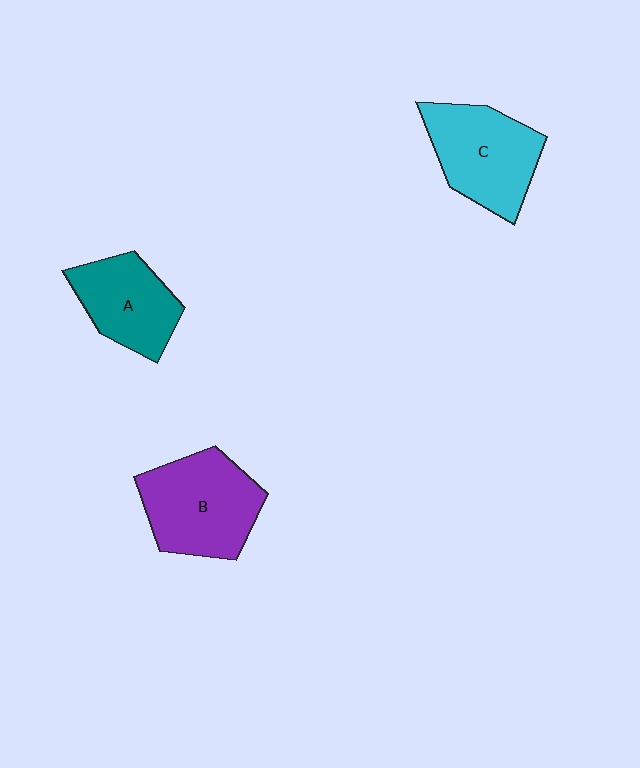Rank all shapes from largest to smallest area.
From largest to smallest: B (purple), C (cyan), A (teal).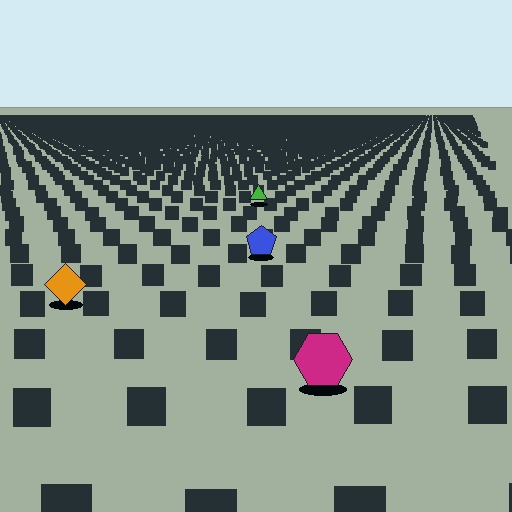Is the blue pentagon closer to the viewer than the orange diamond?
No. The orange diamond is closer — you can tell from the texture gradient: the ground texture is coarser near it.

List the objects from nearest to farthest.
From nearest to farthest: the magenta hexagon, the orange diamond, the blue pentagon, the green triangle.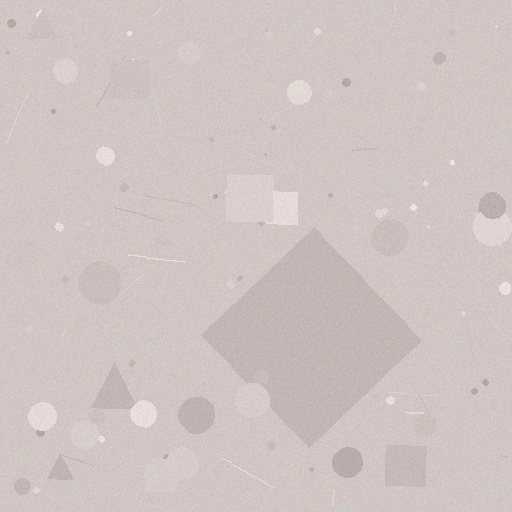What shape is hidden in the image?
A diamond is hidden in the image.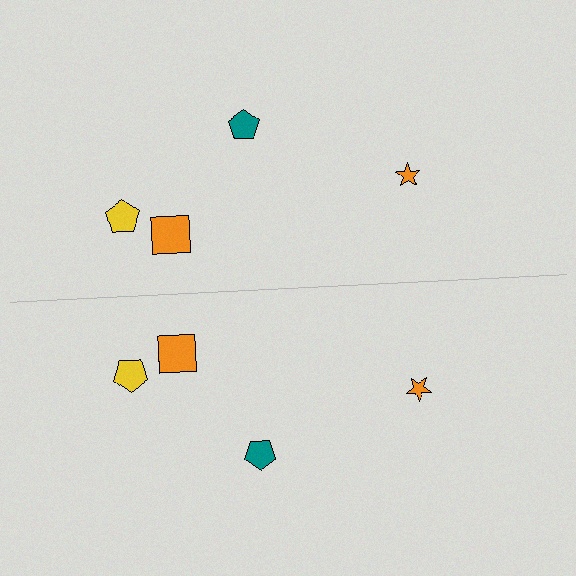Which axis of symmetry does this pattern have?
The pattern has a horizontal axis of symmetry running through the center of the image.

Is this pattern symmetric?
Yes, this pattern has bilateral (reflection) symmetry.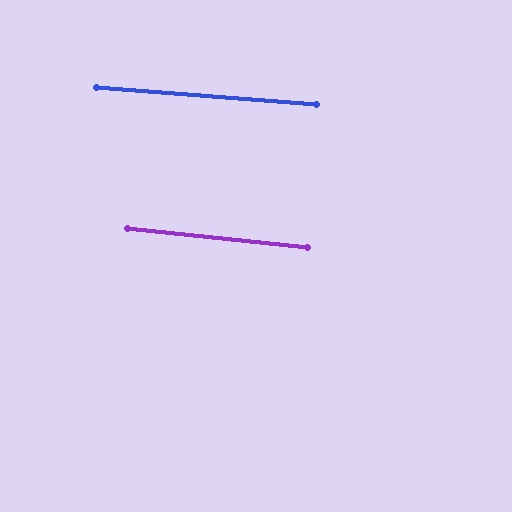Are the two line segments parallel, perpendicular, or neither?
Parallel — their directions differ by only 1.9°.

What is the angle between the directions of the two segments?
Approximately 2 degrees.